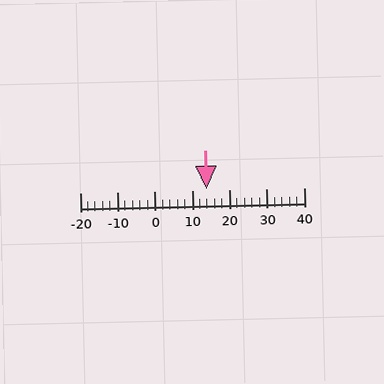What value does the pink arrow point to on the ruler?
The pink arrow points to approximately 14.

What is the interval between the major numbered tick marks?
The major tick marks are spaced 10 units apart.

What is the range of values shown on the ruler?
The ruler shows values from -20 to 40.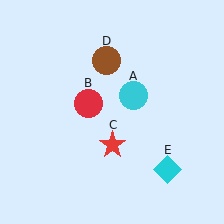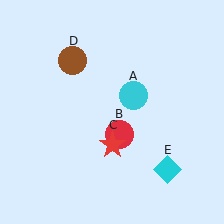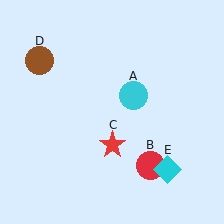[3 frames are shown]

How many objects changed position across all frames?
2 objects changed position: red circle (object B), brown circle (object D).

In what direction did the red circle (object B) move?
The red circle (object B) moved down and to the right.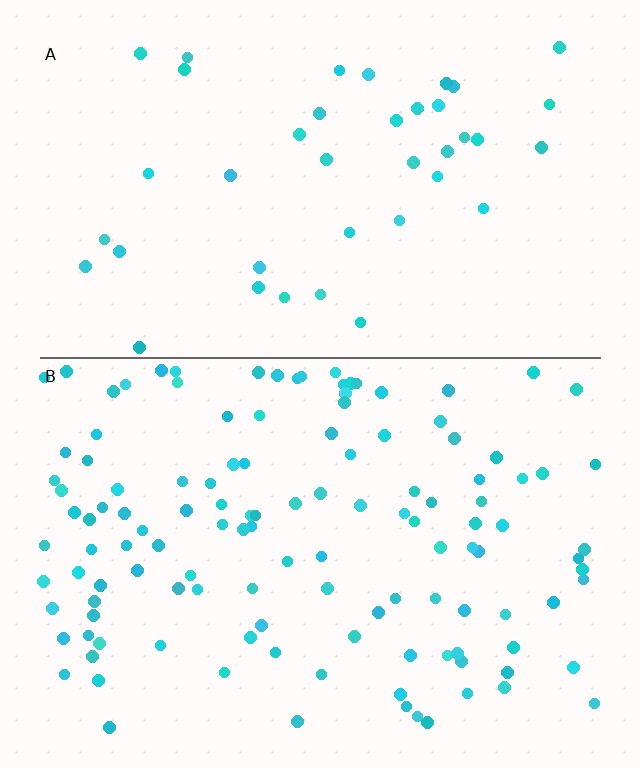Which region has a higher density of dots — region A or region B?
B (the bottom).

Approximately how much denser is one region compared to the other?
Approximately 3.0× — region B over region A.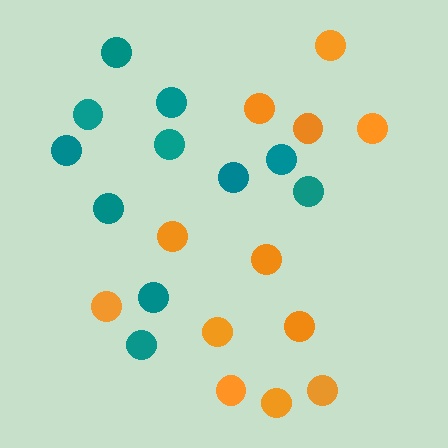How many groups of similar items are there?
There are 2 groups: one group of teal circles (11) and one group of orange circles (12).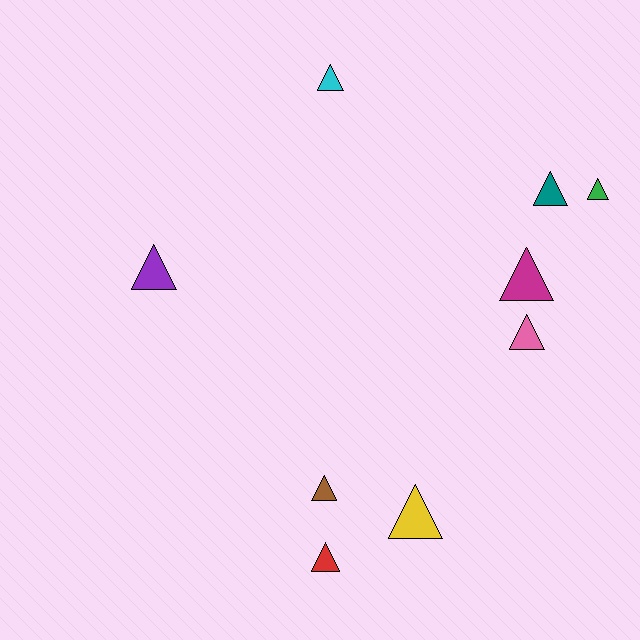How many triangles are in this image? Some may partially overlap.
There are 9 triangles.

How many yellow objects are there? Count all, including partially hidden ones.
There is 1 yellow object.